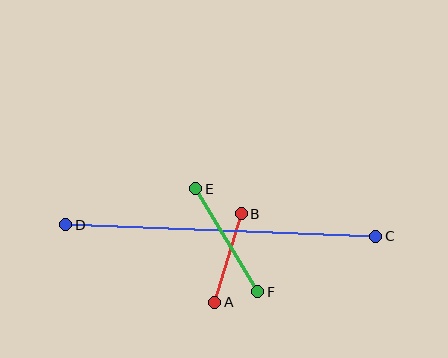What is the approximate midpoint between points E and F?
The midpoint is at approximately (227, 240) pixels.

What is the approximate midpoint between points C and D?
The midpoint is at approximately (221, 231) pixels.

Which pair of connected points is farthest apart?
Points C and D are farthest apart.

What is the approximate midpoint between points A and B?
The midpoint is at approximately (228, 258) pixels.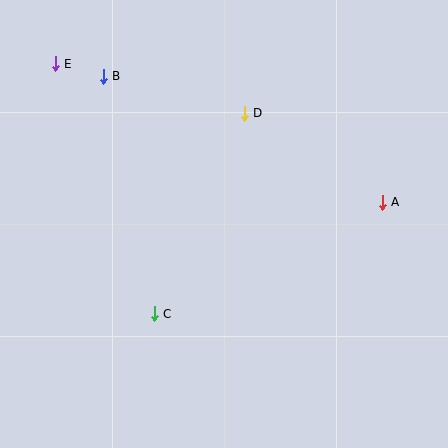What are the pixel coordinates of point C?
Point C is at (154, 314).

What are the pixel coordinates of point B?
Point B is at (103, 77).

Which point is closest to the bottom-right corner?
Point A is closest to the bottom-right corner.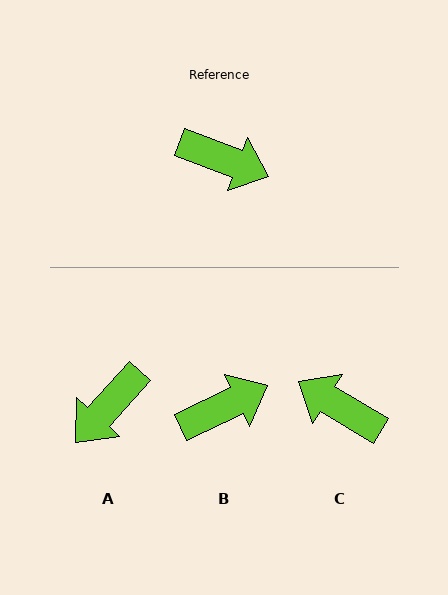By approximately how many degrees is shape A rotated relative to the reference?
Approximately 111 degrees clockwise.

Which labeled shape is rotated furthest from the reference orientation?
C, about 170 degrees away.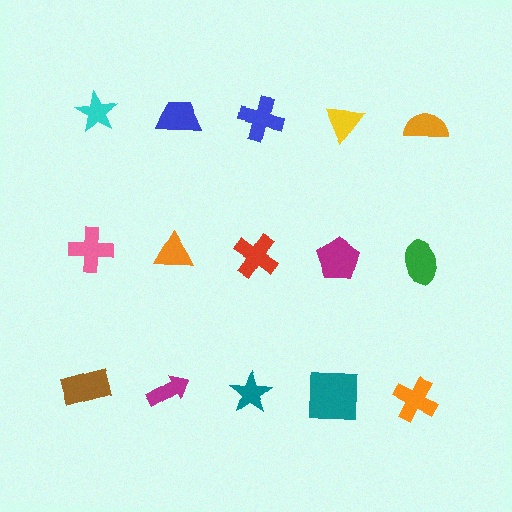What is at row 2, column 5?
A green ellipse.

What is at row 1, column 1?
A cyan star.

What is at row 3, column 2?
A magenta arrow.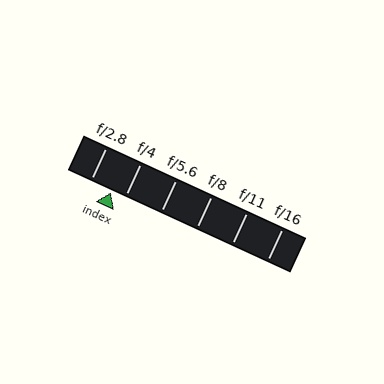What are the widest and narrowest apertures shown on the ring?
The widest aperture shown is f/2.8 and the narrowest is f/16.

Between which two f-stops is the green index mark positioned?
The index mark is between f/2.8 and f/4.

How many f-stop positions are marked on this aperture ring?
There are 6 f-stop positions marked.